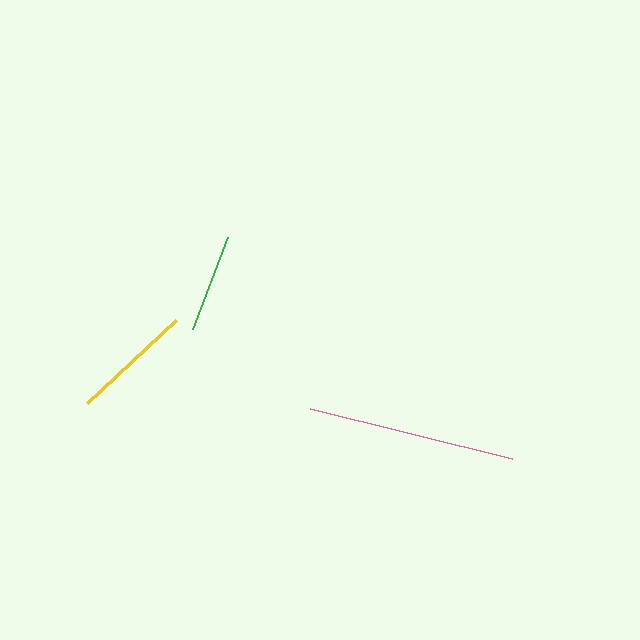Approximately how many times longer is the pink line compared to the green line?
The pink line is approximately 2.1 times the length of the green line.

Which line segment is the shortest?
The green line is the shortest at approximately 99 pixels.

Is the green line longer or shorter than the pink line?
The pink line is longer than the green line.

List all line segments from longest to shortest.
From longest to shortest: pink, yellow, green.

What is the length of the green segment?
The green segment is approximately 99 pixels long.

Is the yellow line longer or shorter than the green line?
The yellow line is longer than the green line.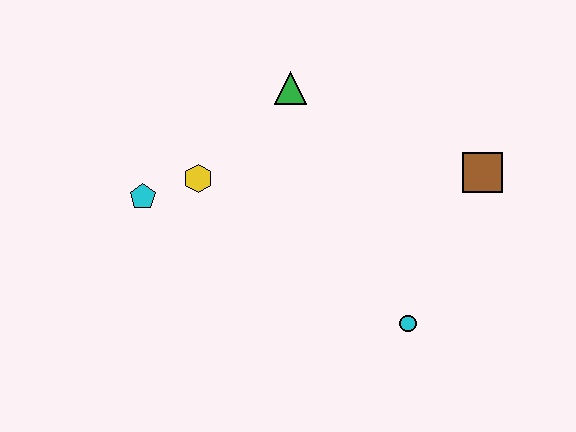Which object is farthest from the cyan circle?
The cyan pentagon is farthest from the cyan circle.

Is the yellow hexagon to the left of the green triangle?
Yes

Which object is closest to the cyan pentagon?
The yellow hexagon is closest to the cyan pentagon.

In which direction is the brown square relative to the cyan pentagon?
The brown square is to the right of the cyan pentagon.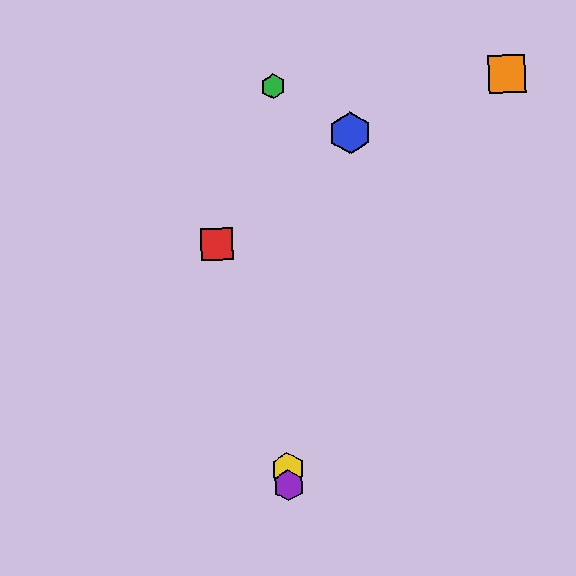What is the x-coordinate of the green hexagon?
The green hexagon is at x≈273.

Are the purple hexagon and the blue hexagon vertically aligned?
No, the purple hexagon is at x≈289 and the blue hexagon is at x≈350.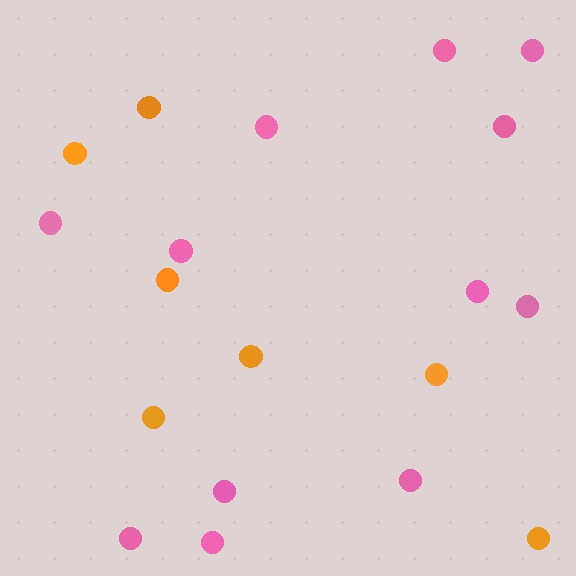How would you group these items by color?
There are 2 groups: one group of pink circles (12) and one group of orange circles (7).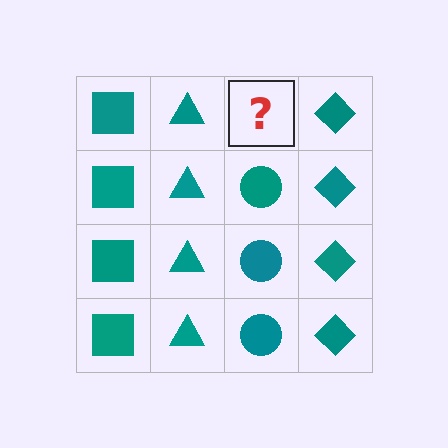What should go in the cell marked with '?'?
The missing cell should contain a teal circle.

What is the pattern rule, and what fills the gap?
The rule is that each column has a consistent shape. The gap should be filled with a teal circle.